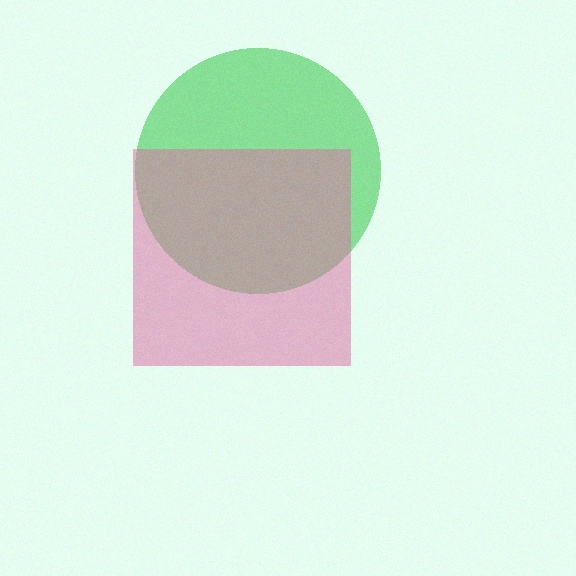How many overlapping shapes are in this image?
There are 2 overlapping shapes in the image.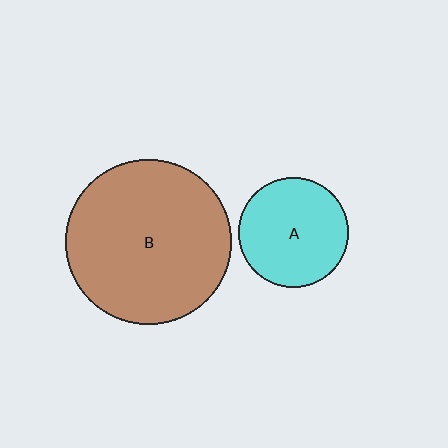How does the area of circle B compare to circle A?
Approximately 2.3 times.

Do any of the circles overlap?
No, none of the circles overlap.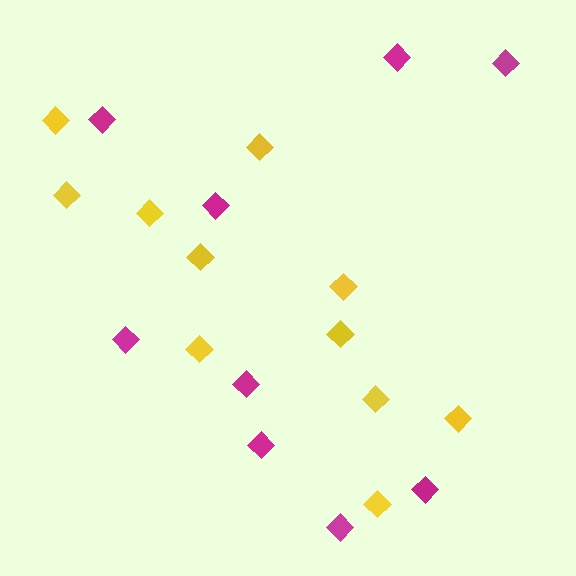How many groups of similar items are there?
There are 2 groups: one group of yellow diamonds (11) and one group of magenta diamonds (9).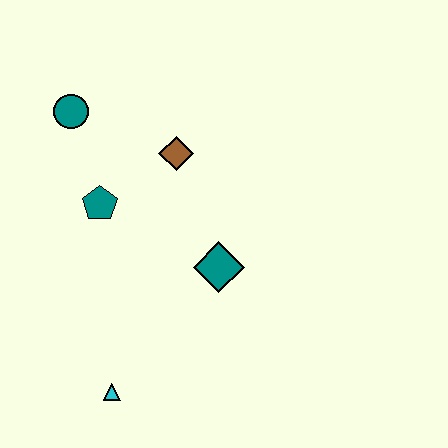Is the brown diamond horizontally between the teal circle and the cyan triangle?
No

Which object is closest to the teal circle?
The teal pentagon is closest to the teal circle.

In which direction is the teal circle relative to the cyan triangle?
The teal circle is above the cyan triangle.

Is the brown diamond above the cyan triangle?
Yes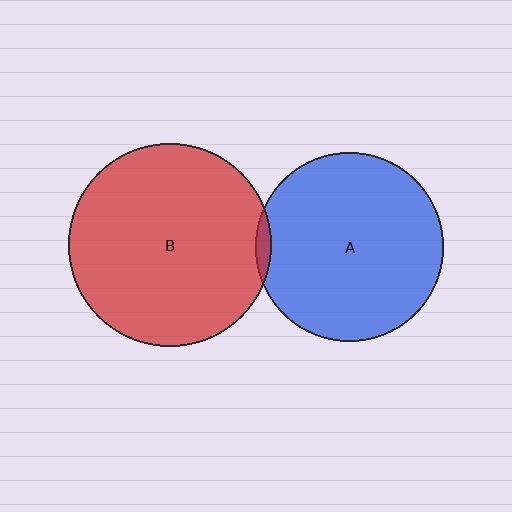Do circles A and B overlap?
Yes.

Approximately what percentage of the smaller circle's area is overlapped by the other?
Approximately 5%.